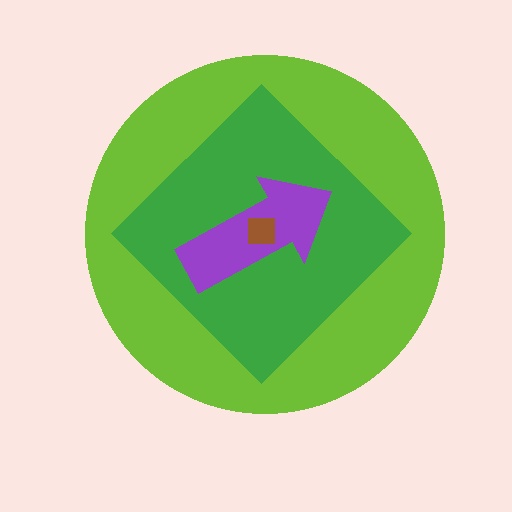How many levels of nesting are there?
4.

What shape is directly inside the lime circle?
The green diamond.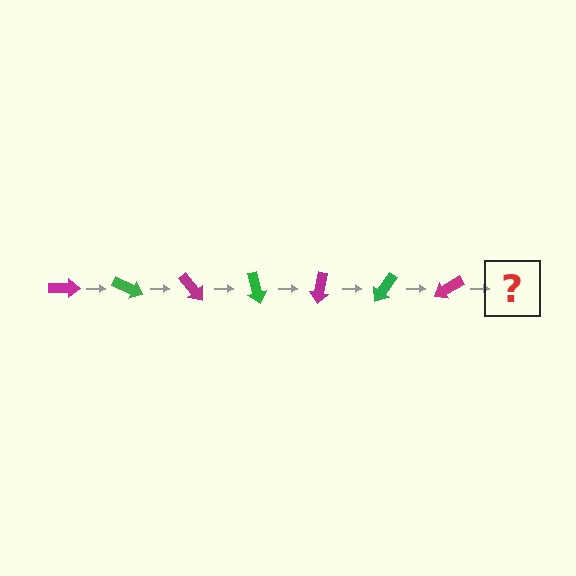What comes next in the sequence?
The next element should be a green arrow, rotated 175 degrees from the start.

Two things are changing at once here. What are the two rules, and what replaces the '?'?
The two rules are that it rotates 25 degrees each step and the color cycles through magenta and green. The '?' should be a green arrow, rotated 175 degrees from the start.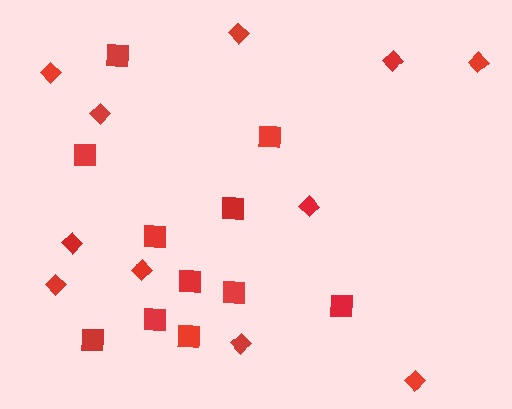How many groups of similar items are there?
There are 2 groups: one group of diamonds (11) and one group of squares (11).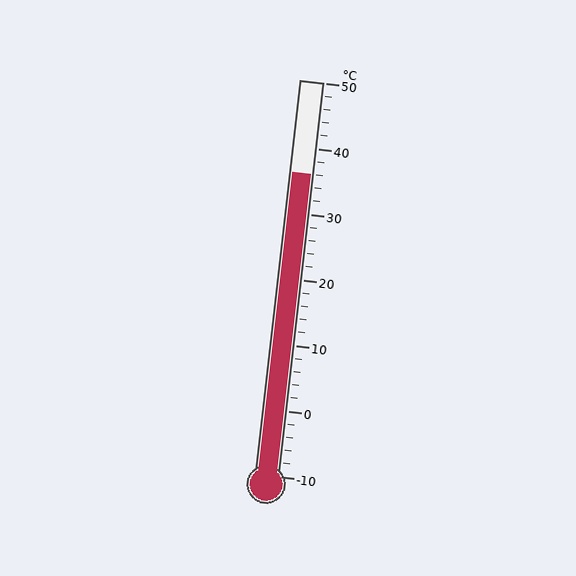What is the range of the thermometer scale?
The thermometer scale ranges from -10°C to 50°C.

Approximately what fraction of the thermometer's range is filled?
The thermometer is filled to approximately 75% of its range.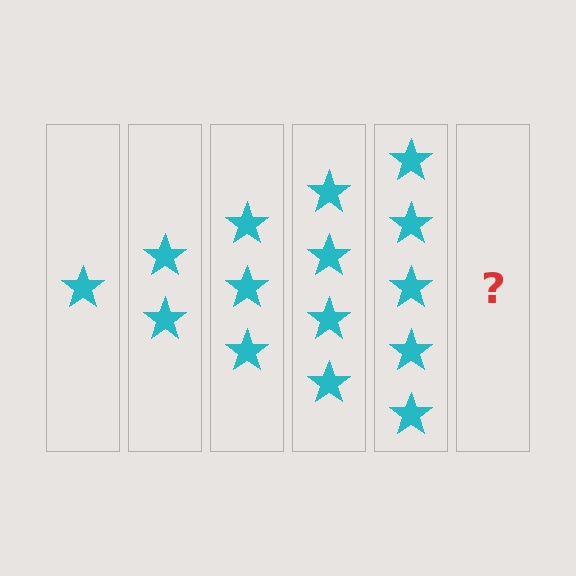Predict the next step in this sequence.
The next step is 6 stars.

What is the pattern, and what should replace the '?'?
The pattern is that each step adds one more star. The '?' should be 6 stars.